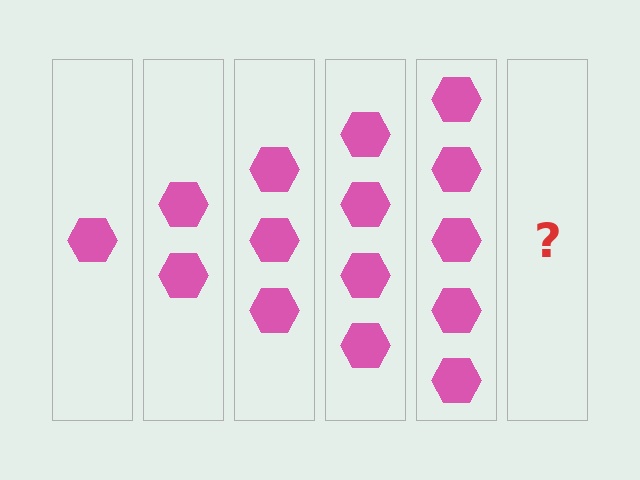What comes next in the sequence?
The next element should be 6 hexagons.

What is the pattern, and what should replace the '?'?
The pattern is that each step adds one more hexagon. The '?' should be 6 hexagons.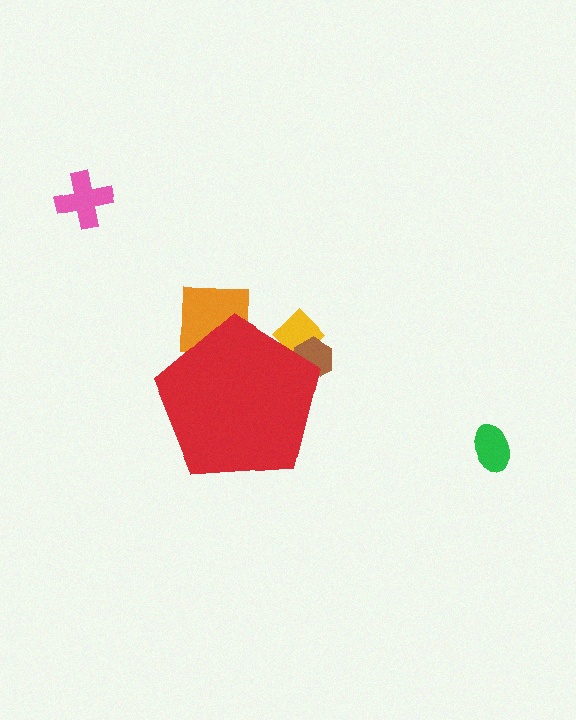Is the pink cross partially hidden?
No, the pink cross is fully visible.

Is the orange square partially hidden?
Yes, the orange square is partially hidden behind the red pentagon.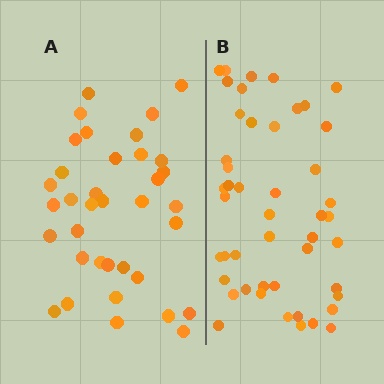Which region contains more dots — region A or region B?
Region B (the right region) has more dots.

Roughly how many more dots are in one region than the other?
Region B has roughly 12 or so more dots than region A.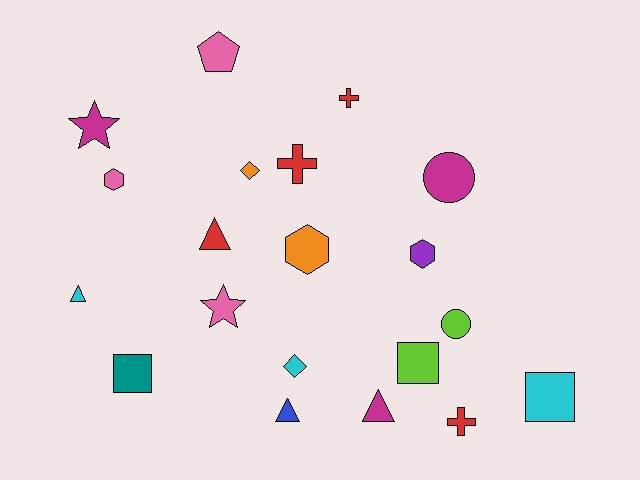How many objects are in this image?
There are 20 objects.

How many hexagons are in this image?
There are 3 hexagons.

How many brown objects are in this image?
There are no brown objects.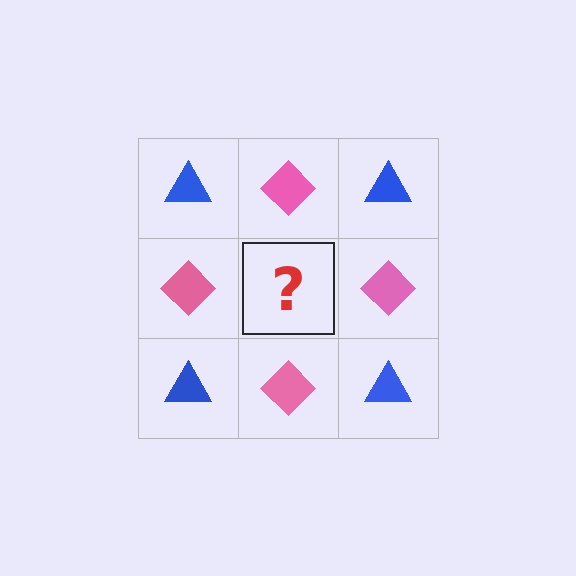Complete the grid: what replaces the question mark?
The question mark should be replaced with a blue triangle.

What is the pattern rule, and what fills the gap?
The rule is that it alternates blue triangle and pink diamond in a checkerboard pattern. The gap should be filled with a blue triangle.